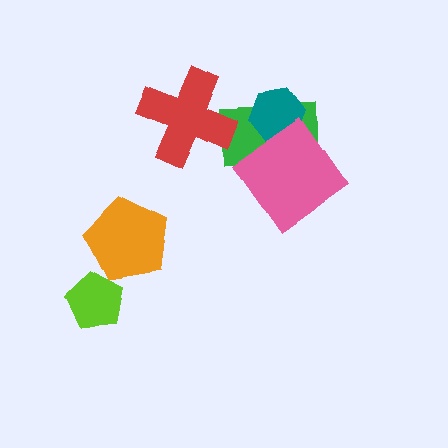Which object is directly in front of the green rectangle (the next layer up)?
The teal hexagon is directly in front of the green rectangle.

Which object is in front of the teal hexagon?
The pink diamond is in front of the teal hexagon.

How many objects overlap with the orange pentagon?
0 objects overlap with the orange pentagon.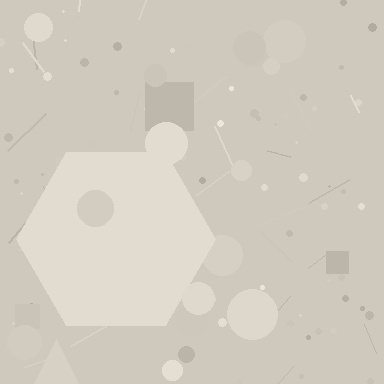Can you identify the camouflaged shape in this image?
The camouflaged shape is a hexagon.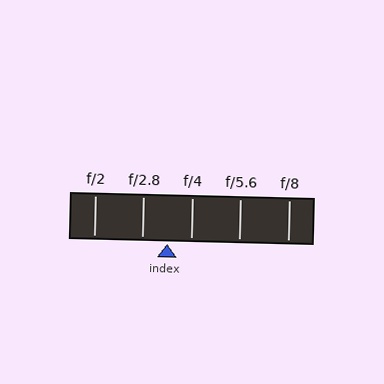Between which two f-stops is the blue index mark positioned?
The index mark is between f/2.8 and f/4.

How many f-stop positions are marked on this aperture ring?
There are 5 f-stop positions marked.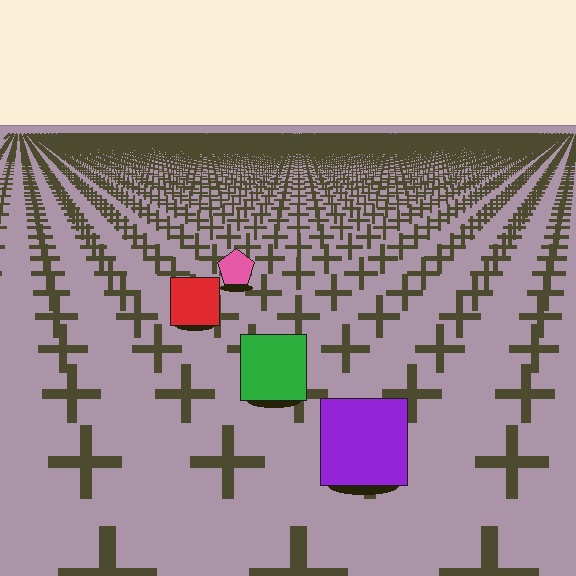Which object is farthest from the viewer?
The pink pentagon is farthest from the viewer. It appears smaller and the ground texture around it is denser.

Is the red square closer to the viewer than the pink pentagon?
Yes. The red square is closer — you can tell from the texture gradient: the ground texture is coarser near it.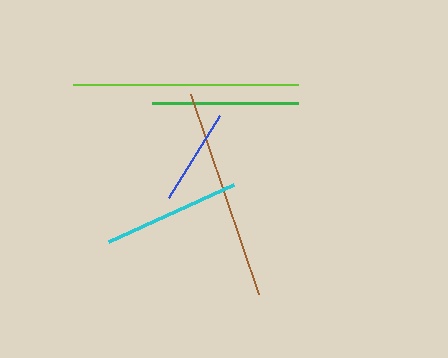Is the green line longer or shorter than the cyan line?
The green line is longer than the cyan line.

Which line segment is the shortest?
The blue line is the shortest at approximately 96 pixels.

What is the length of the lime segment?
The lime segment is approximately 225 pixels long.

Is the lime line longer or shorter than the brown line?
The lime line is longer than the brown line.